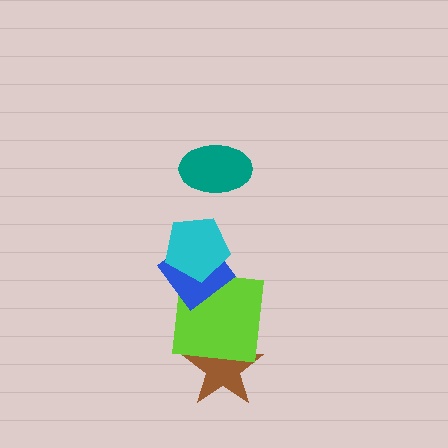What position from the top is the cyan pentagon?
The cyan pentagon is 2nd from the top.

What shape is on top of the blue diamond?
The cyan pentagon is on top of the blue diamond.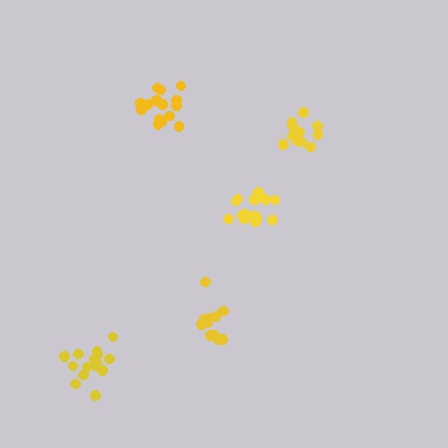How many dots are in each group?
Group 1: 15 dots, Group 2: 12 dots, Group 3: 11 dots, Group 4: 16 dots, Group 5: 14 dots (68 total).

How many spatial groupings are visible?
There are 5 spatial groupings.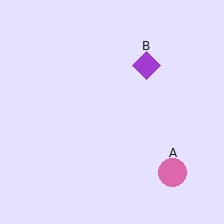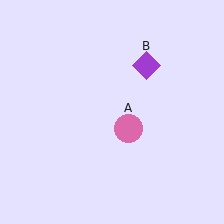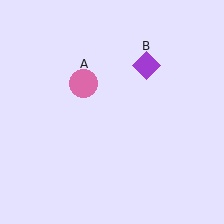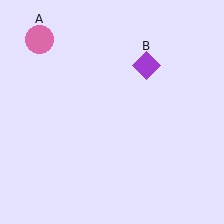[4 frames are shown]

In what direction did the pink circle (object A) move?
The pink circle (object A) moved up and to the left.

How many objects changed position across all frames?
1 object changed position: pink circle (object A).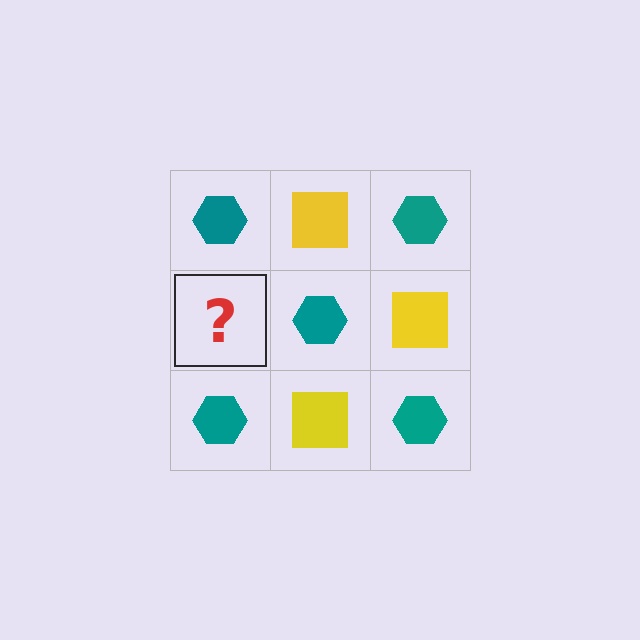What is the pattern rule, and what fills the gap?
The rule is that it alternates teal hexagon and yellow square in a checkerboard pattern. The gap should be filled with a yellow square.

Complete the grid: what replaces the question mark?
The question mark should be replaced with a yellow square.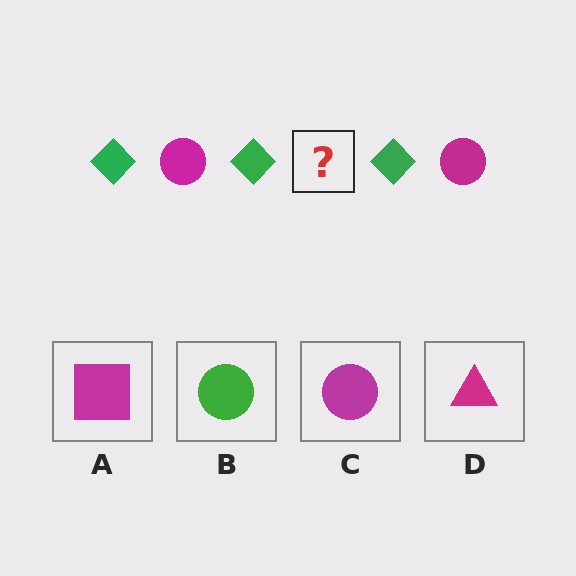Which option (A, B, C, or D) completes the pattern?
C.